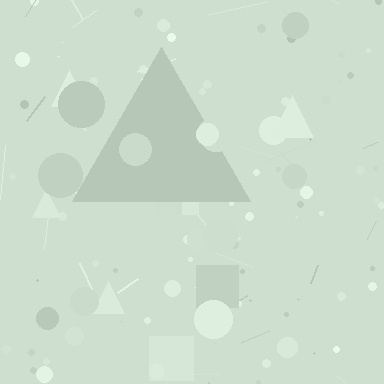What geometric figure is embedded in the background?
A triangle is embedded in the background.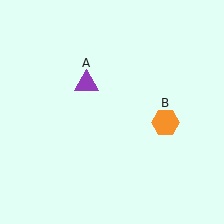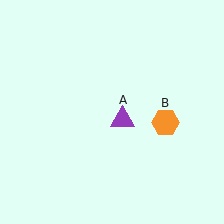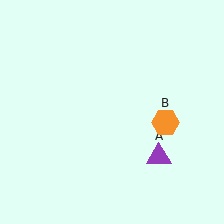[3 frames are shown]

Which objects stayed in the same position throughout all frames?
Orange hexagon (object B) remained stationary.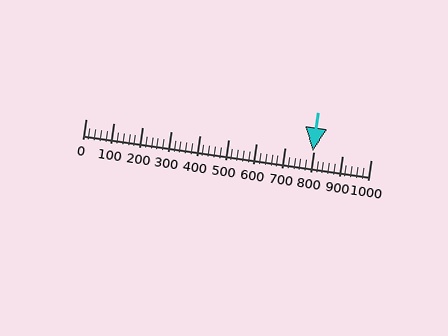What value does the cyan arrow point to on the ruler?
The cyan arrow points to approximately 796.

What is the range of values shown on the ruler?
The ruler shows values from 0 to 1000.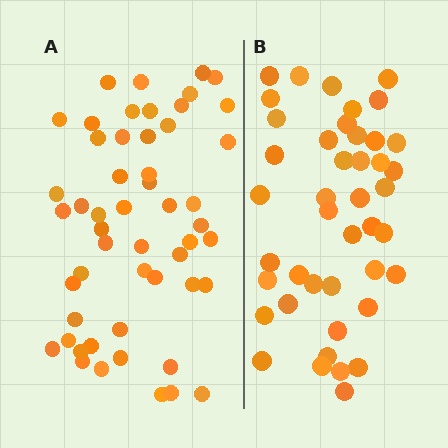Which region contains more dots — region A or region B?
Region A (the left region) has more dots.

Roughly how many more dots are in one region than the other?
Region A has roughly 8 or so more dots than region B.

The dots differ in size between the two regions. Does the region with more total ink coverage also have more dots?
No. Region B has more total ink coverage because its dots are larger, but region A actually contains more individual dots. Total area can be misleading — the number of items is what matters here.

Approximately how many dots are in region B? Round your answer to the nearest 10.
About 40 dots. (The exact count is 43, which rounds to 40.)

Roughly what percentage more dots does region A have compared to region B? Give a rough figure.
About 20% more.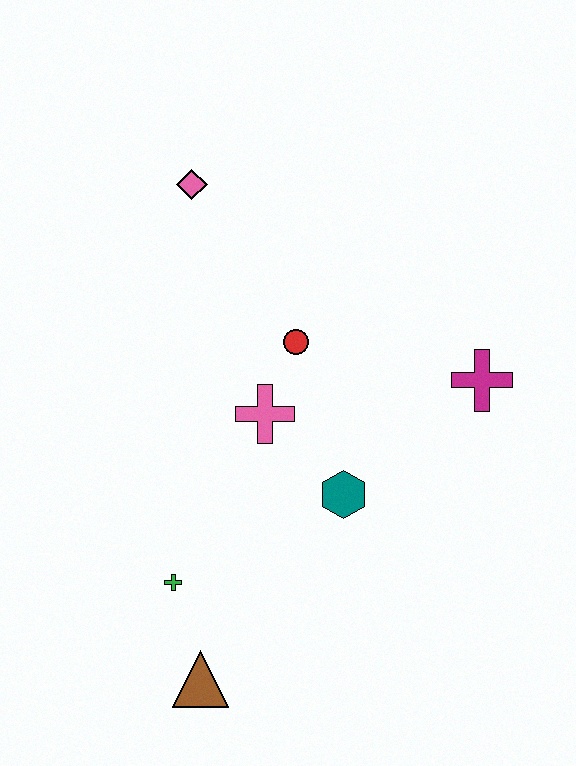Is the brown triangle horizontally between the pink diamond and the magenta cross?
Yes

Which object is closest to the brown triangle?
The green cross is closest to the brown triangle.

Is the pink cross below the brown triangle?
No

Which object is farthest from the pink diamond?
The brown triangle is farthest from the pink diamond.